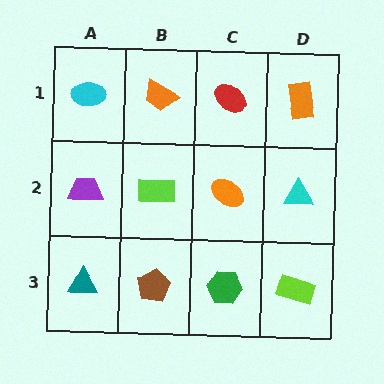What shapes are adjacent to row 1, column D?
A cyan triangle (row 2, column D), a red ellipse (row 1, column C).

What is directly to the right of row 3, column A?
A brown pentagon.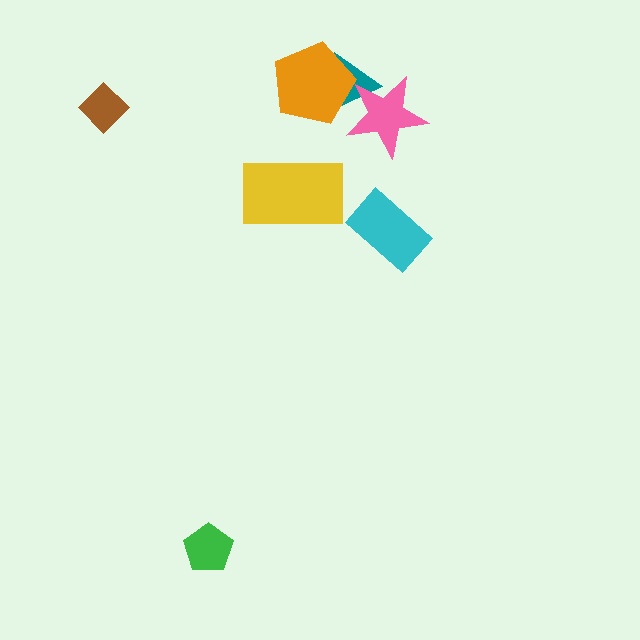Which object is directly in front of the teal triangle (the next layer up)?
The pink star is directly in front of the teal triangle.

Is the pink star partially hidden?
No, no other shape covers it.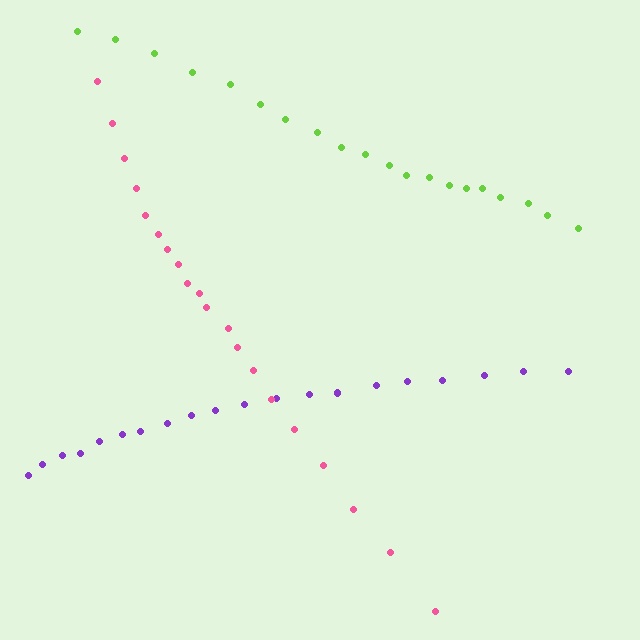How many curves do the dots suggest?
There are 3 distinct paths.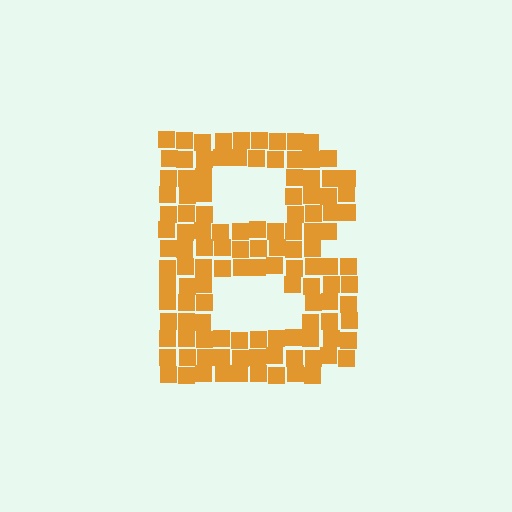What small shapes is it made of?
It is made of small squares.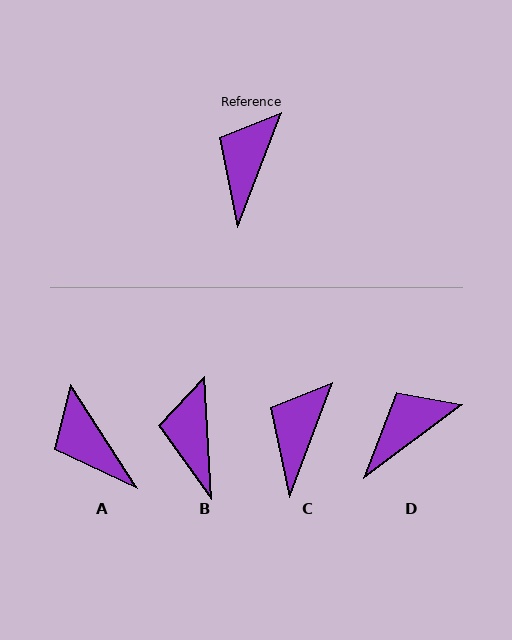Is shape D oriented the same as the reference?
No, it is off by about 32 degrees.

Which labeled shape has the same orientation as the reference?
C.